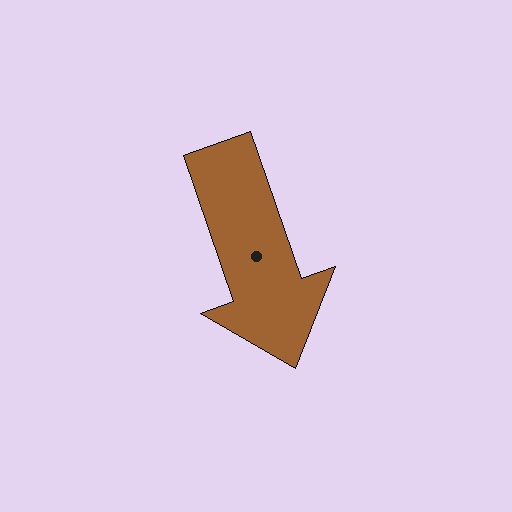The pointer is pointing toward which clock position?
Roughly 5 o'clock.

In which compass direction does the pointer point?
South.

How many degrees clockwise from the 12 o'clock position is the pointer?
Approximately 161 degrees.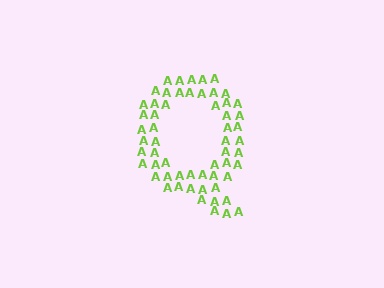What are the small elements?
The small elements are letter A's.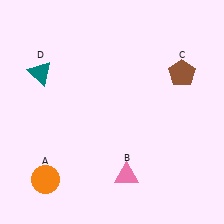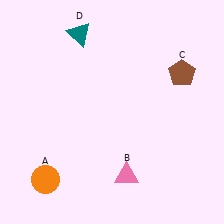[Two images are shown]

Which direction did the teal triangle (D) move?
The teal triangle (D) moved right.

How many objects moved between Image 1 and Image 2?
1 object moved between the two images.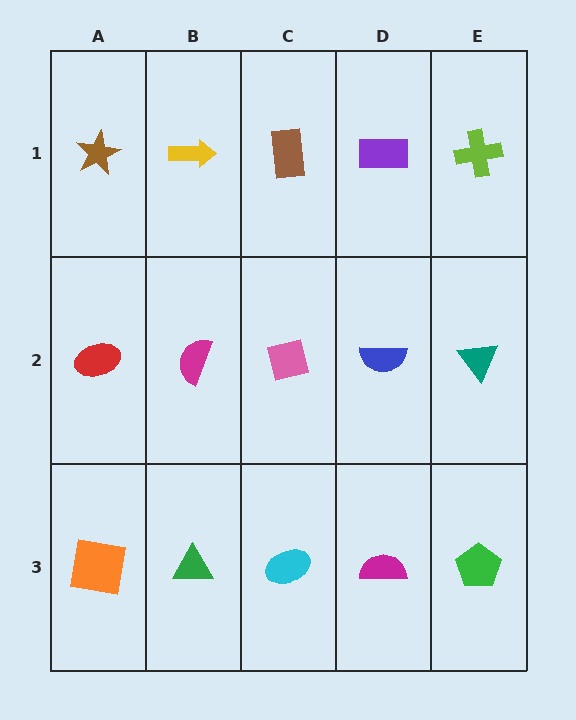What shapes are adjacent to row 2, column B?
A yellow arrow (row 1, column B), a green triangle (row 3, column B), a red ellipse (row 2, column A), a pink square (row 2, column C).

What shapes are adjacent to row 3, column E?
A teal triangle (row 2, column E), a magenta semicircle (row 3, column D).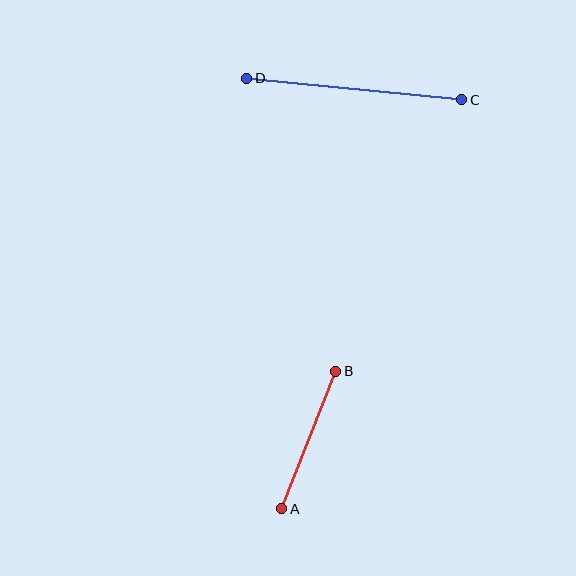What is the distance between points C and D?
The distance is approximately 216 pixels.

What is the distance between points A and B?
The distance is approximately 148 pixels.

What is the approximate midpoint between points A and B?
The midpoint is at approximately (309, 440) pixels.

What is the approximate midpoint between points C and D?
The midpoint is at approximately (354, 89) pixels.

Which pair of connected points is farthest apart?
Points C and D are farthest apart.